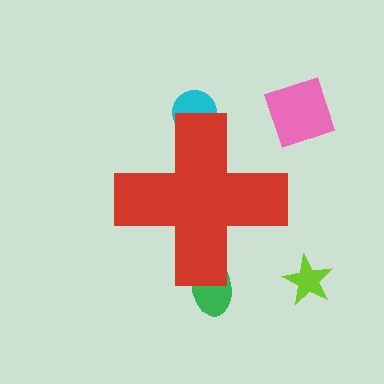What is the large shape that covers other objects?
A red cross.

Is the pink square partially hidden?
No, the pink square is fully visible.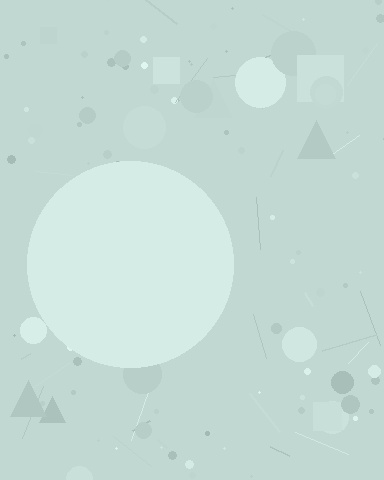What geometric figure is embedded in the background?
A circle is embedded in the background.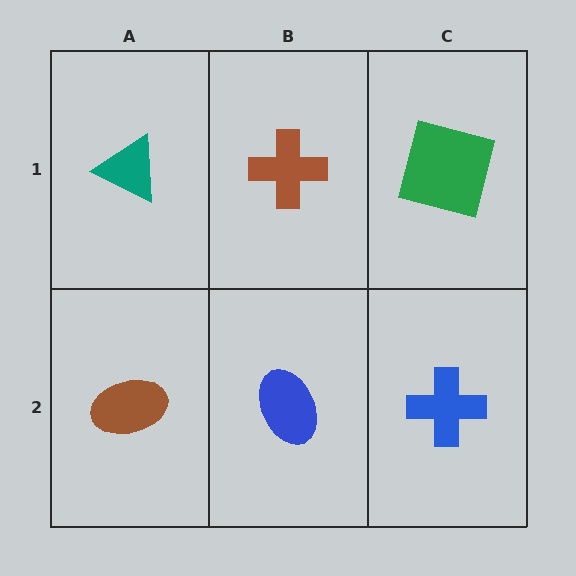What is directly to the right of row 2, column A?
A blue ellipse.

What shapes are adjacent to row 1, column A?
A brown ellipse (row 2, column A), a brown cross (row 1, column B).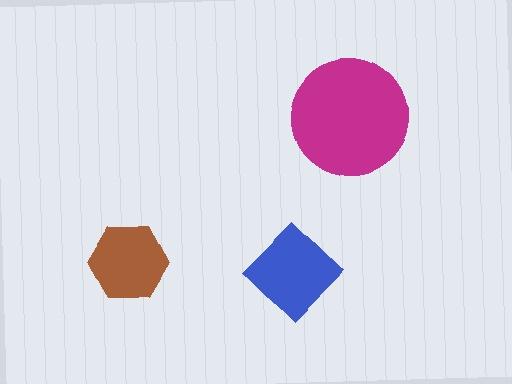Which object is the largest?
The magenta circle.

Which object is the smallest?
The brown hexagon.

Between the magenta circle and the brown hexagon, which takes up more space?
The magenta circle.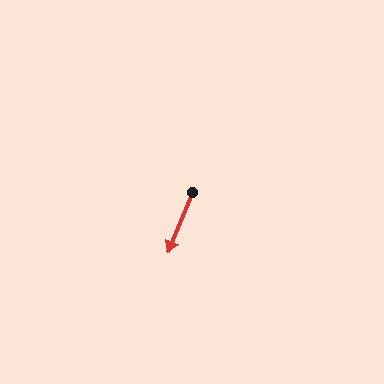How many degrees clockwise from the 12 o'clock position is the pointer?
Approximately 202 degrees.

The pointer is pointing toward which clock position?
Roughly 7 o'clock.